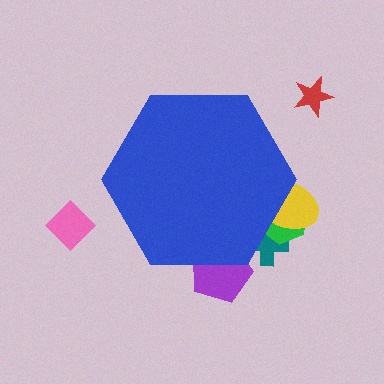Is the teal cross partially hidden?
Yes, the teal cross is partially hidden behind the blue hexagon.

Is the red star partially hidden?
No, the red star is fully visible.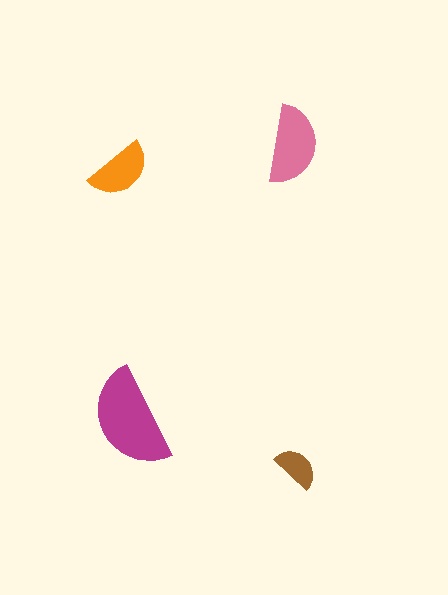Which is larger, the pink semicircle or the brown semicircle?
The pink one.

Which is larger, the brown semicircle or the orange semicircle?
The orange one.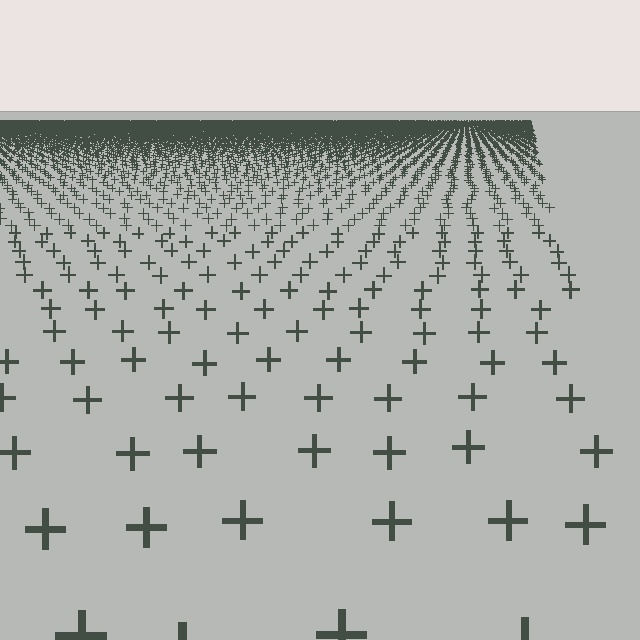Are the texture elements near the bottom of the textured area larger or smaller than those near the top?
Larger. Near the bottom, elements are closer to the viewer and appear at a bigger on-screen size.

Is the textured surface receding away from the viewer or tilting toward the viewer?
The surface is receding away from the viewer. Texture elements get smaller and denser toward the top.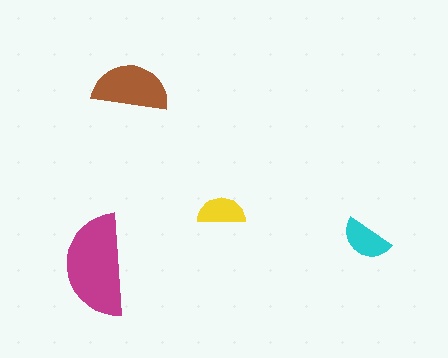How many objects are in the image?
There are 4 objects in the image.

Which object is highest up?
The brown semicircle is topmost.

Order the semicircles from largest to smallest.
the magenta one, the brown one, the cyan one, the yellow one.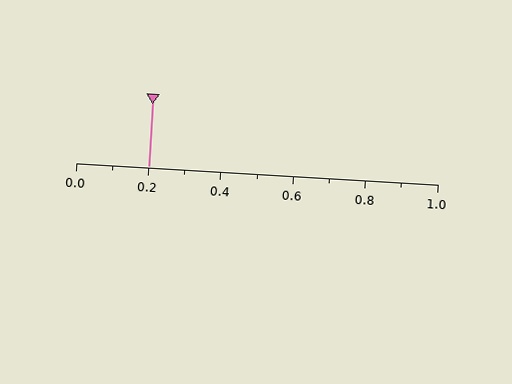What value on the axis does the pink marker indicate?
The marker indicates approximately 0.2.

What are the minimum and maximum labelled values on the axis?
The axis runs from 0.0 to 1.0.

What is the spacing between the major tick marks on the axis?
The major ticks are spaced 0.2 apart.